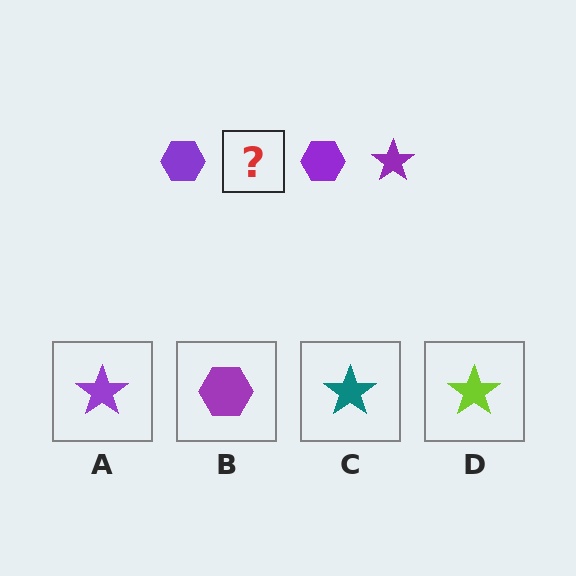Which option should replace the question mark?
Option A.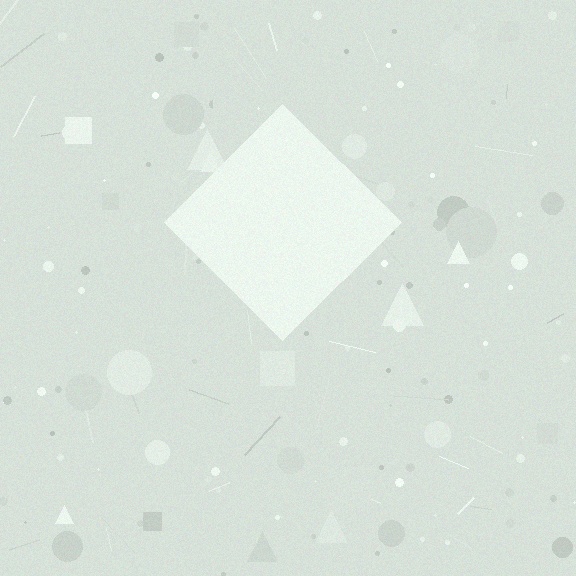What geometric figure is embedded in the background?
A diamond is embedded in the background.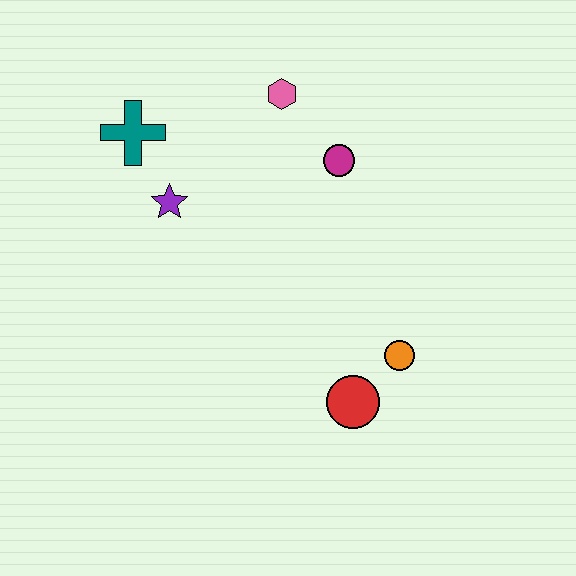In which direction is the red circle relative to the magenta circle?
The red circle is below the magenta circle.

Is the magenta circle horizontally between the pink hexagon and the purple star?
No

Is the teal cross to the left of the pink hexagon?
Yes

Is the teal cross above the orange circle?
Yes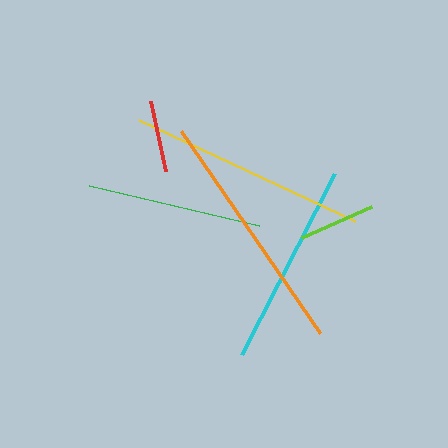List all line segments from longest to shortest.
From longest to shortest: orange, yellow, cyan, green, lime, red.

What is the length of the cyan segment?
The cyan segment is approximately 204 pixels long.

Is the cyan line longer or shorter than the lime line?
The cyan line is longer than the lime line.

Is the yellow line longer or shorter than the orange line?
The orange line is longer than the yellow line.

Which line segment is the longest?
The orange line is the longest at approximately 245 pixels.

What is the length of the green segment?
The green segment is approximately 174 pixels long.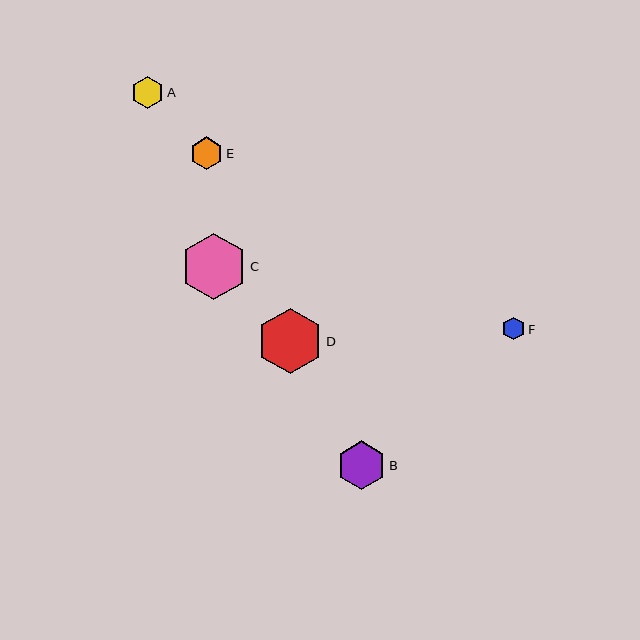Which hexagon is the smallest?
Hexagon F is the smallest with a size of approximately 23 pixels.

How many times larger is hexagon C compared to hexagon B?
Hexagon C is approximately 1.4 times the size of hexagon B.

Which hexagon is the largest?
Hexagon C is the largest with a size of approximately 66 pixels.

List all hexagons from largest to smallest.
From largest to smallest: C, D, B, E, A, F.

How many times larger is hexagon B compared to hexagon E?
Hexagon B is approximately 1.5 times the size of hexagon E.